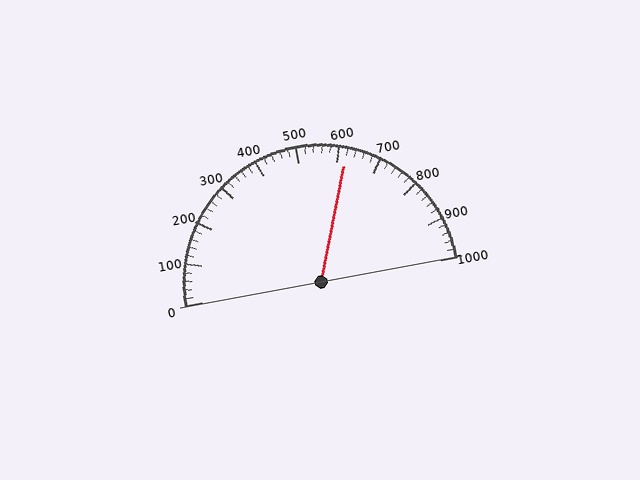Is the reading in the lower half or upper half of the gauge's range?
The reading is in the upper half of the range (0 to 1000).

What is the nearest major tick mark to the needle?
The nearest major tick mark is 600.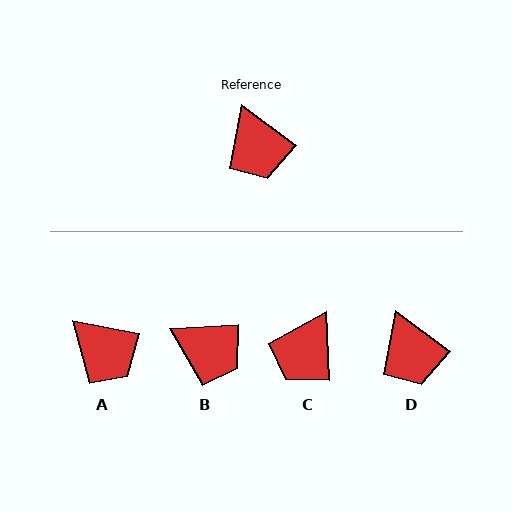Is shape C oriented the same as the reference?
No, it is off by about 50 degrees.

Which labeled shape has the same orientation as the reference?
D.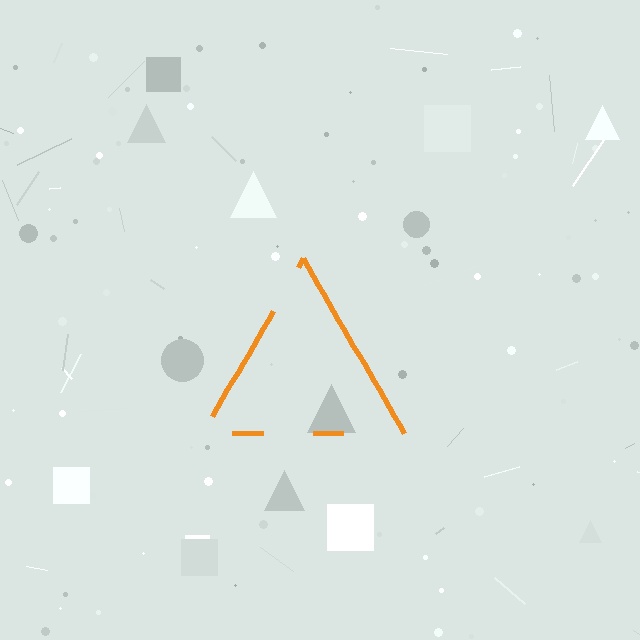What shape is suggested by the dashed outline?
The dashed outline suggests a triangle.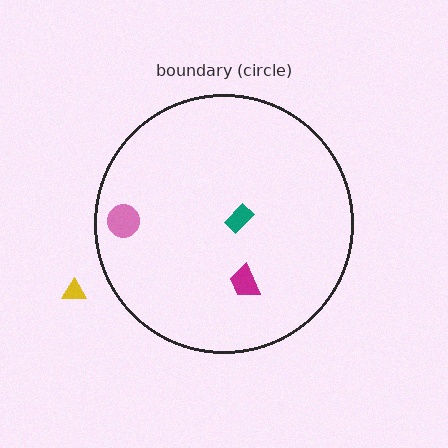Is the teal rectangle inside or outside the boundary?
Inside.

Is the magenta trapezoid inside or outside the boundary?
Inside.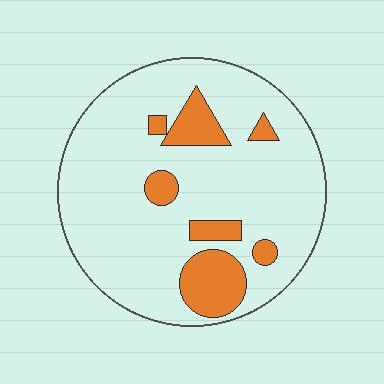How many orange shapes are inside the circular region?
7.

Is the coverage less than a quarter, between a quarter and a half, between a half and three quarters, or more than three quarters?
Less than a quarter.